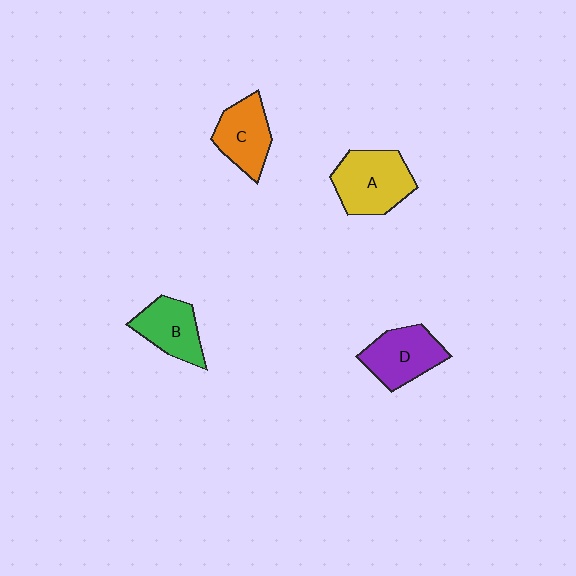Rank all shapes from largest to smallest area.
From largest to smallest: A (yellow), D (purple), C (orange), B (green).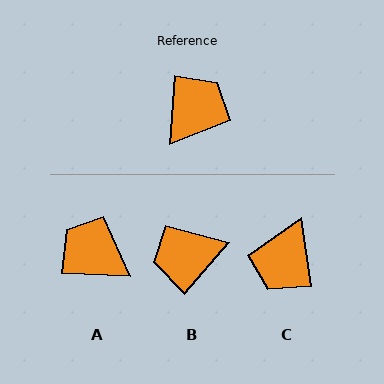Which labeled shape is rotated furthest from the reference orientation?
C, about 167 degrees away.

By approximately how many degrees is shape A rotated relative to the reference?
Approximately 92 degrees counter-clockwise.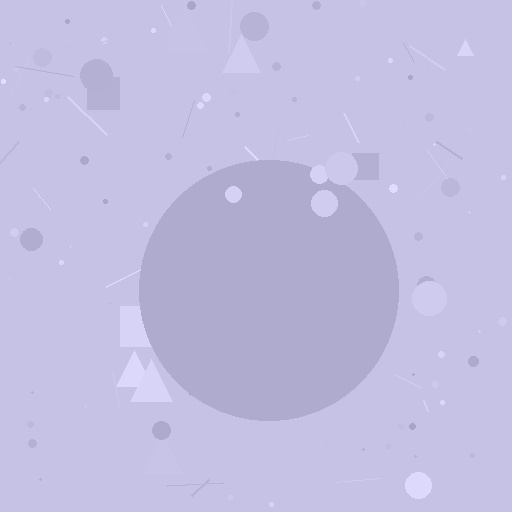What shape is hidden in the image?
A circle is hidden in the image.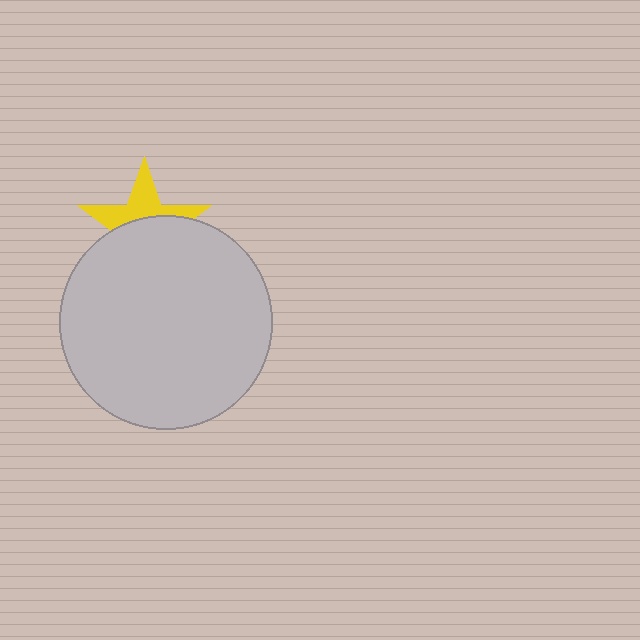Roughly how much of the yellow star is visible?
A small part of it is visible (roughly 42%).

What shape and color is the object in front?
The object in front is a light gray circle.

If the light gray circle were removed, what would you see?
You would see the complete yellow star.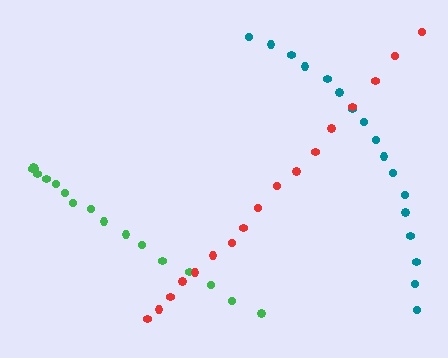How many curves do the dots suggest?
There are 3 distinct paths.